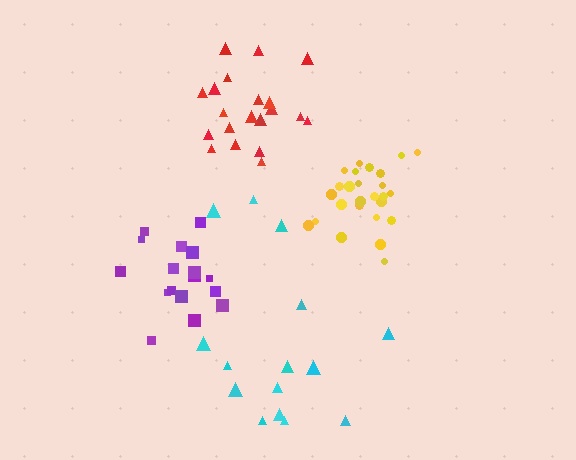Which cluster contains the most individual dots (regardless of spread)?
Yellow (26).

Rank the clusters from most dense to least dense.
yellow, red, purple, cyan.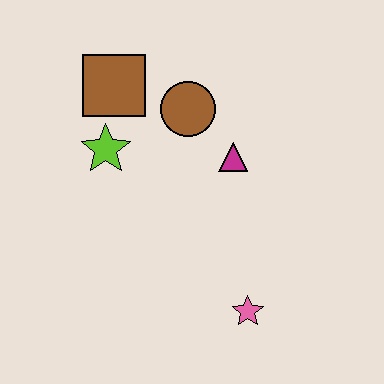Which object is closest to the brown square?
The lime star is closest to the brown square.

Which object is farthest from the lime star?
The pink star is farthest from the lime star.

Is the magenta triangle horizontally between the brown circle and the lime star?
No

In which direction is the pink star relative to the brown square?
The pink star is below the brown square.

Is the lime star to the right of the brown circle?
No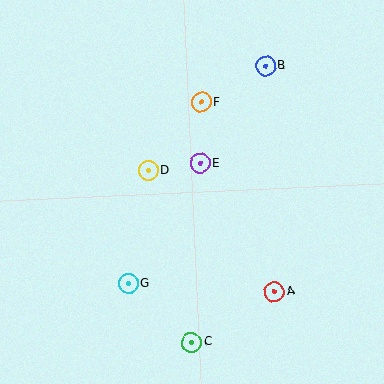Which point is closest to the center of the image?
Point E at (200, 163) is closest to the center.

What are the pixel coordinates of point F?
Point F is at (201, 102).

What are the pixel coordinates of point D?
Point D is at (148, 170).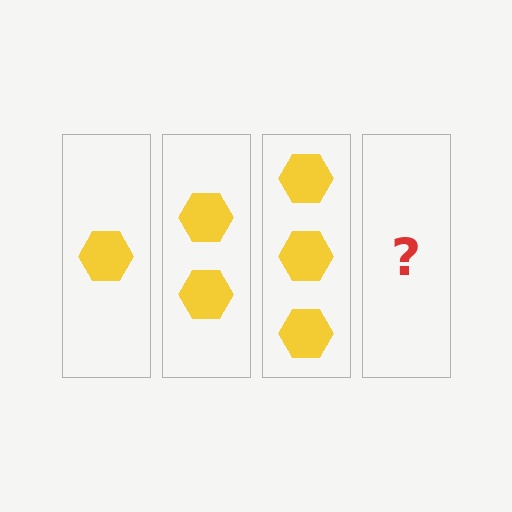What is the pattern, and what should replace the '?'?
The pattern is that each step adds one more hexagon. The '?' should be 4 hexagons.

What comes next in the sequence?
The next element should be 4 hexagons.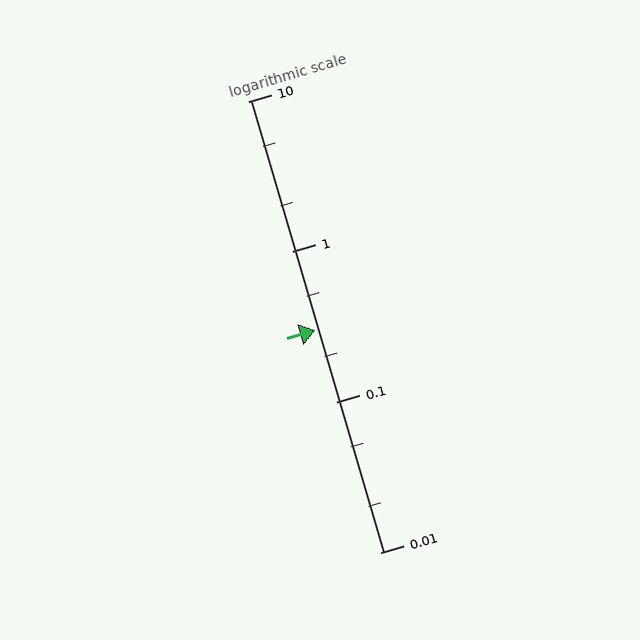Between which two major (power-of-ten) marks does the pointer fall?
The pointer is between 0.1 and 1.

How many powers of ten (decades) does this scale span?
The scale spans 3 decades, from 0.01 to 10.